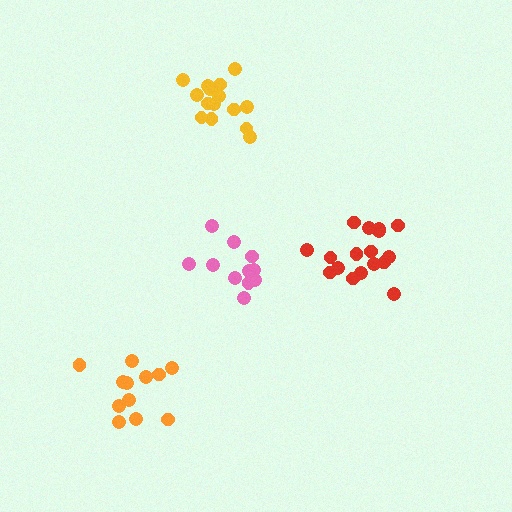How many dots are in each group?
Group 1: 17 dots, Group 2: 11 dots, Group 3: 12 dots, Group 4: 15 dots (55 total).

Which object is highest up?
The yellow cluster is topmost.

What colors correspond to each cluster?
The clusters are colored: red, pink, orange, yellow.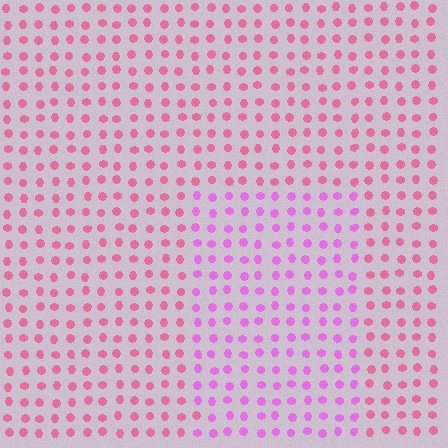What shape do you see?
I see a rectangle.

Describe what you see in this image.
The image is filled with small pink elements in a uniform arrangement. A rectangle-shaped region is visible where the elements are tinted to a slightly different hue, forming a subtle color boundary.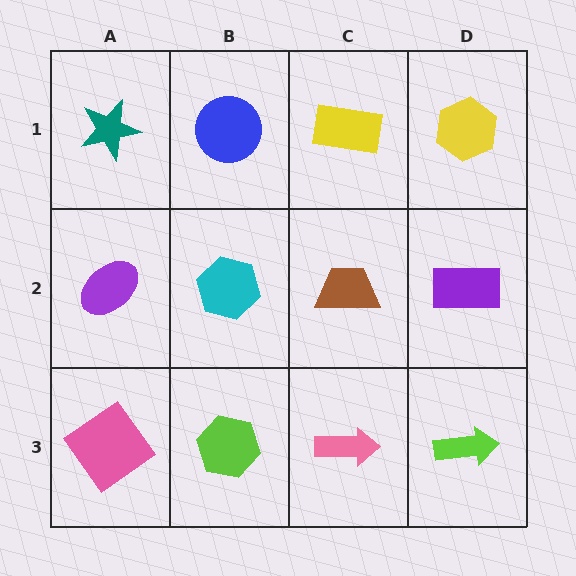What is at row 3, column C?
A pink arrow.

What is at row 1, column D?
A yellow hexagon.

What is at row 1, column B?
A blue circle.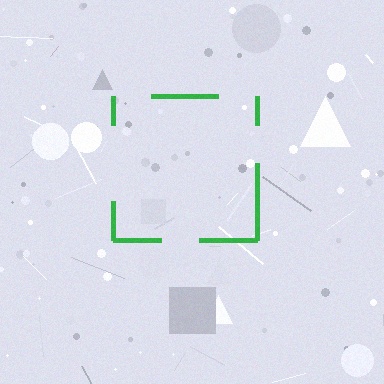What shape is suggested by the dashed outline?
The dashed outline suggests a square.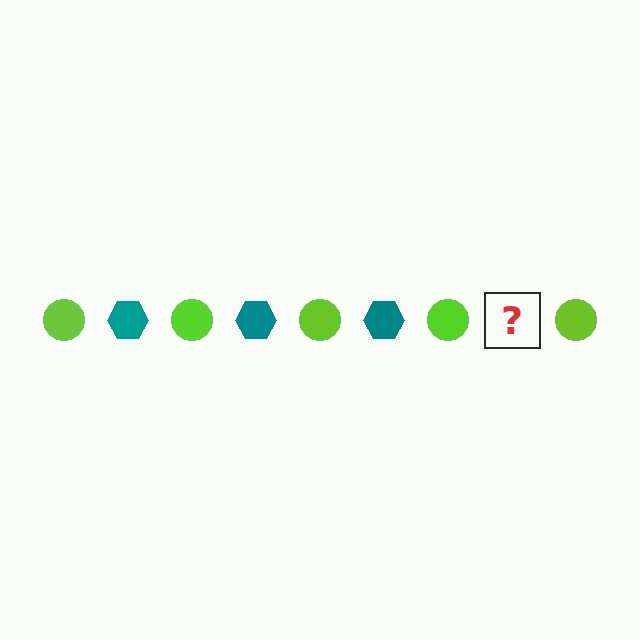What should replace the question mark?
The question mark should be replaced with a teal hexagon.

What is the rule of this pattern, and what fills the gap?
The rule is that the pattern alternates between lime circle and teal hexagon. The gap should be filled with a teal hexagon.